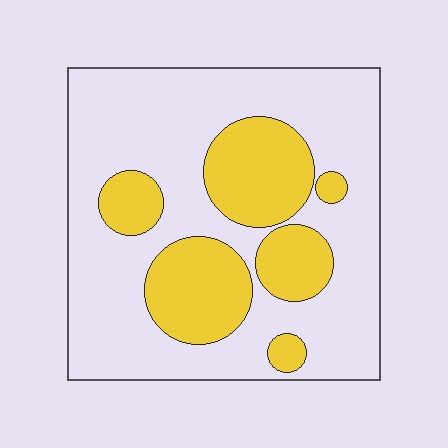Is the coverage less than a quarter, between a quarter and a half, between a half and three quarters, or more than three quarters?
Between a quarter and a half.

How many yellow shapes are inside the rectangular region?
6.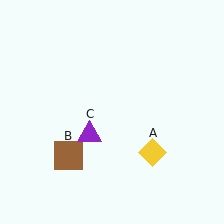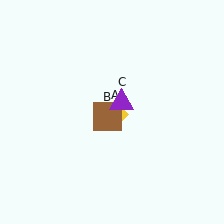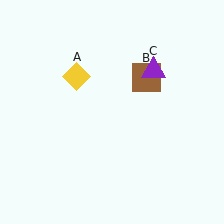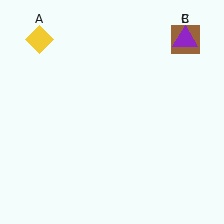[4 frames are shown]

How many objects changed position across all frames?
3 objects changed position: yellow diamond (object A), brown square (object B), purple triangle (object C).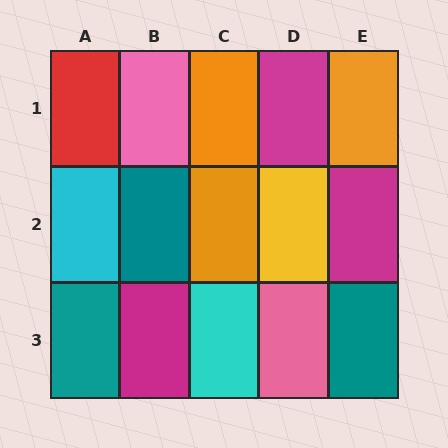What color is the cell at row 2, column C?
Orange.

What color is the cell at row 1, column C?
Orange.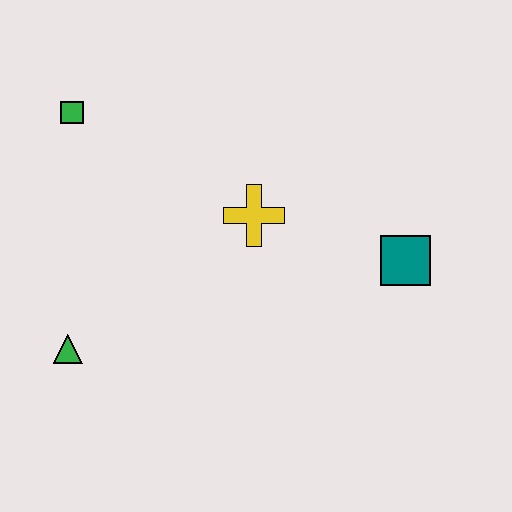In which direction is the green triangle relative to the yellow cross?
The green triangle is to the left of the yellow cross.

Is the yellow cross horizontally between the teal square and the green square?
Yes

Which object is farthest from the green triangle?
The teal square is farthest from the green triangle.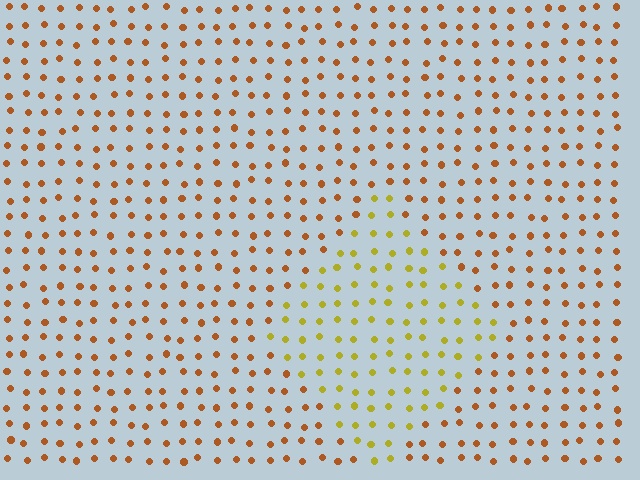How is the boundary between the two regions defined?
The boundary is defined purely by a slight shift in hue (about 37 degrees). Spacing, size, and orientation are identical on both sides.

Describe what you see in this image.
The image is filled with small brown elements in a uniform arrangement. A diamond-shaped region is visible where the elements are tinted to a slightly different hue, forming a subtle color boundary.